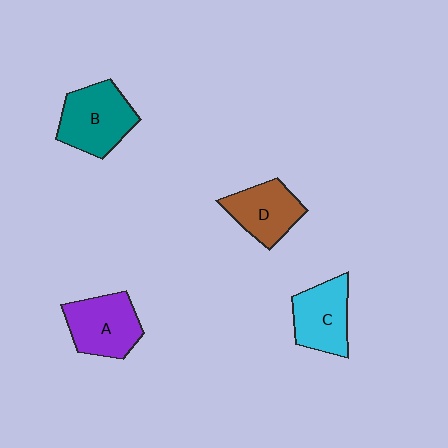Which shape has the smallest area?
Shape D (brown).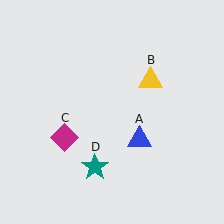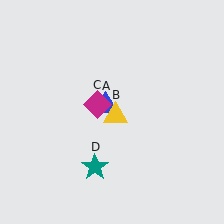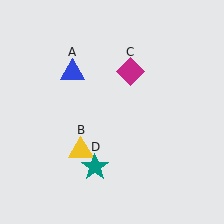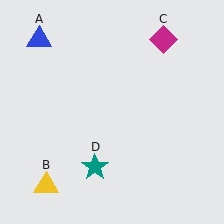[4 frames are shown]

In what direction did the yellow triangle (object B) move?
The yellow triangle (object B) moved down and to the left.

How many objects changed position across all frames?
3 objects changed position: blue triangle (object A), yellow triangle (object B), magenta diamond (object C).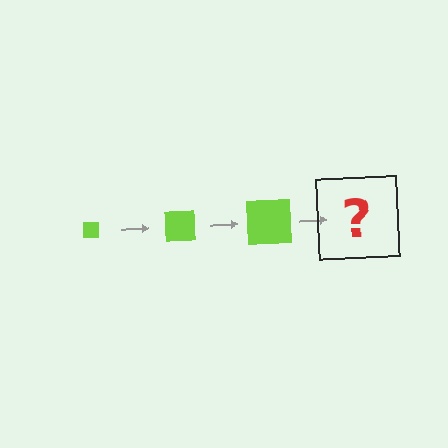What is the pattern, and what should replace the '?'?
The pattern is that the square gets progressively larger each step. The '?' should be a lime square, larger than the previous one.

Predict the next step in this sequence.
The next step is a lime square, larger than the previous one.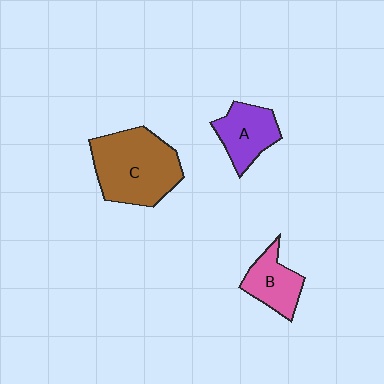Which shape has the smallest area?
Shape B (pink).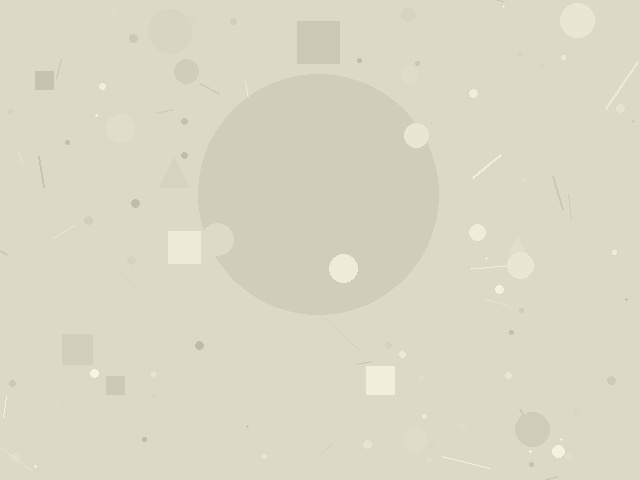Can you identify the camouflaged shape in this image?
The camouflaged shape is a circle.